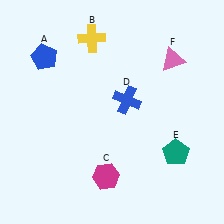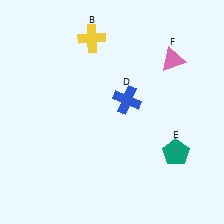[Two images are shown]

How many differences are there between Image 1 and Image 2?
There are 2 differences between the two images.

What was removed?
The blue pentagon (A), the magenta hexagon (C) were removed in Image 2.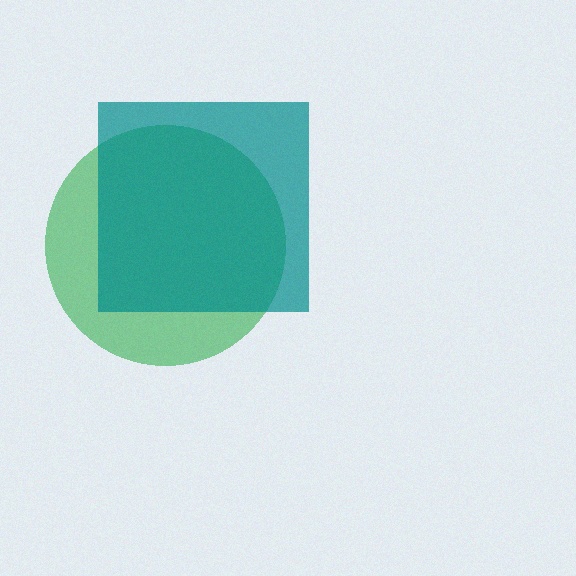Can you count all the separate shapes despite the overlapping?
Yes, there are 2 separate shapes.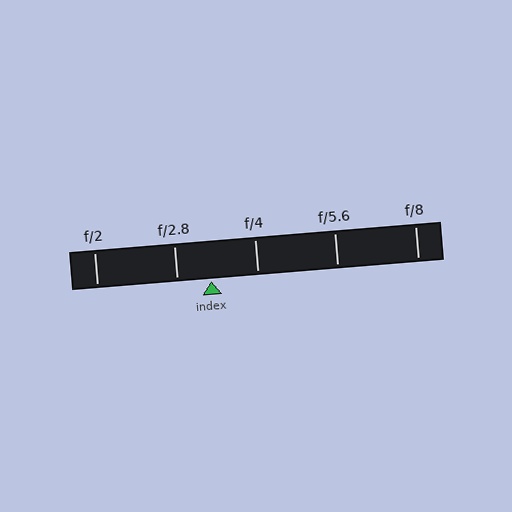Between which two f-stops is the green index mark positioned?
The index mark is between f/2.8 and f/4.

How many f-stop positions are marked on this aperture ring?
There are 5 f-stop positions marked.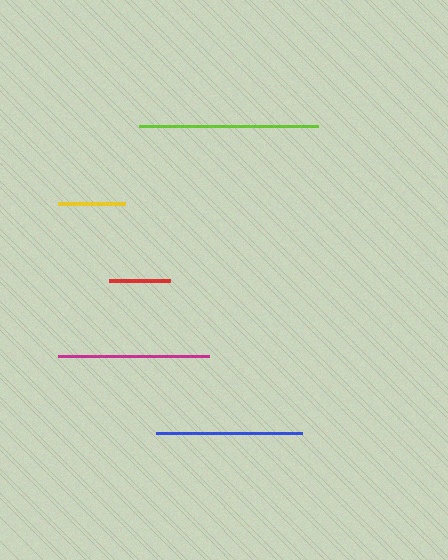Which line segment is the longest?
The lime line is the longest at approximately 179 pixels.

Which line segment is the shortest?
The red line is the shortest at approximately 60 pixels.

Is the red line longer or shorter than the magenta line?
The magenta line is longer than the red line.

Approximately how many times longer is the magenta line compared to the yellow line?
The magenta line is approximately 2.2 times the length of the yellow line.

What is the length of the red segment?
The red segment is approximately 60 pixels long.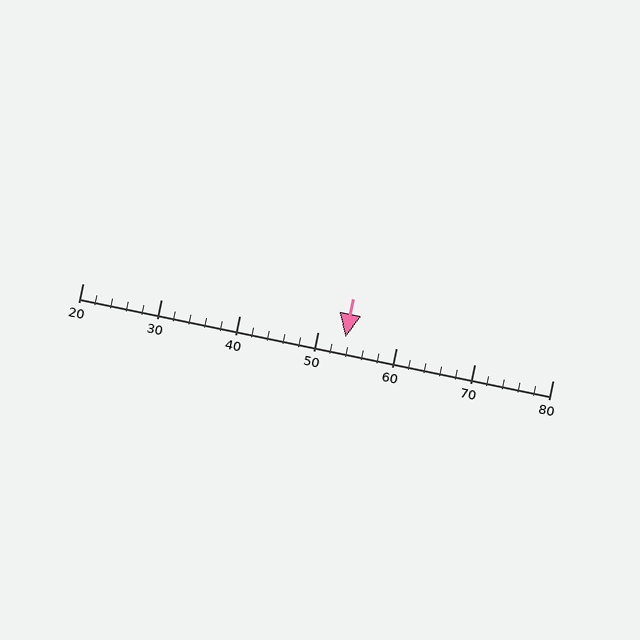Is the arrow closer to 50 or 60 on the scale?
The arrow is closer to 50.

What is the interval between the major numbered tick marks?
The major tick marks are spaced 10 units apart.